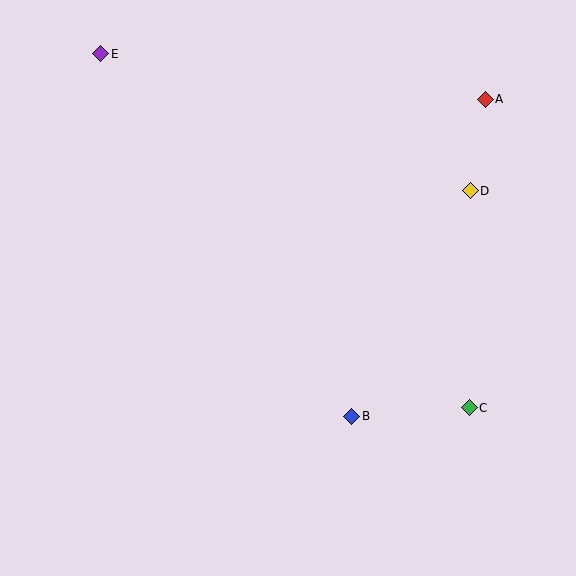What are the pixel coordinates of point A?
Point A is at (485, 99).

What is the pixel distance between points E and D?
The distance between E and D is 394 pixels.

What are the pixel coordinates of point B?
Point B is at (352, 416).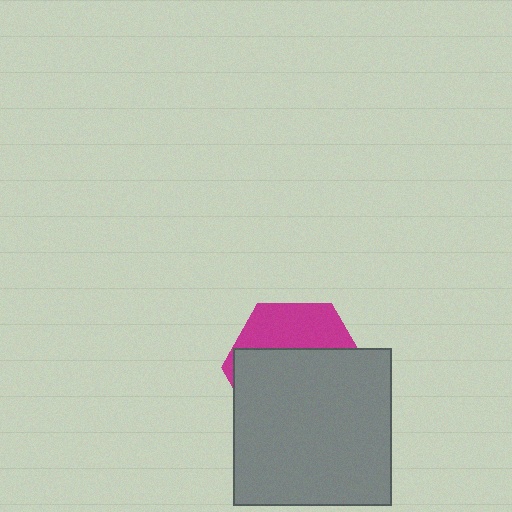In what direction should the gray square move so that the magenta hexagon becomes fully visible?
The gray square should move down. That is the shortest direction to clear the overlap and leave the magenta hexagon fully visible.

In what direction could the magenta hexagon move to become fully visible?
The magenta hexagon could move up. That would shift it out from behind the gray square entirely.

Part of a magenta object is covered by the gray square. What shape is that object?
It is a hexagon.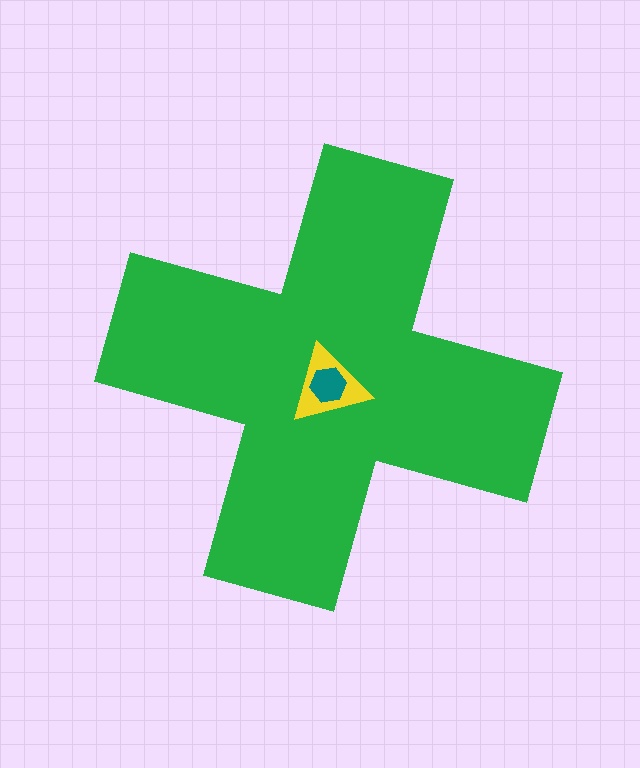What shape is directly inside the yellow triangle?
The teal hexagon.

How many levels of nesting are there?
3.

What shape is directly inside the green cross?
The yellow triangle.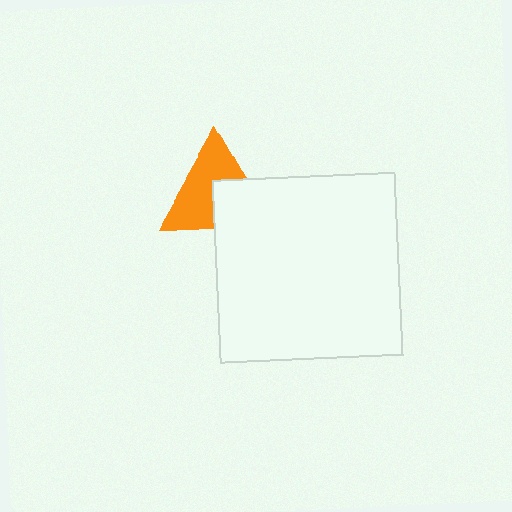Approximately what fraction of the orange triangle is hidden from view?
Roughly 40% of the orange triangle is hidden behind the white square.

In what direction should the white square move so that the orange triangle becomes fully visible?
The white square should move toward the lower-right. That is the shortest direction to clear the overlap and leave the orange triangle fully visible.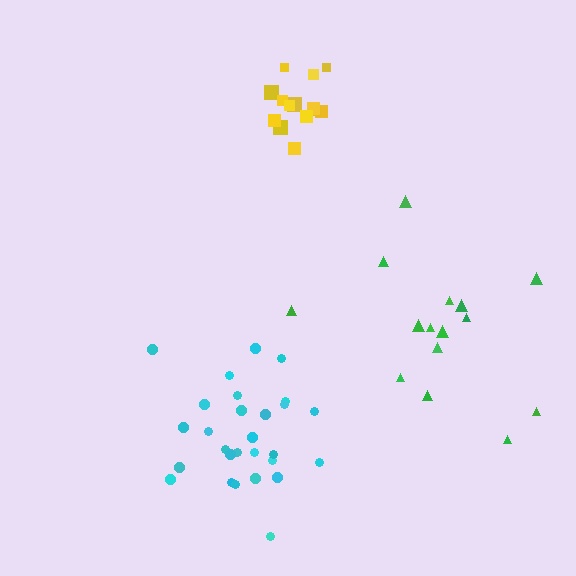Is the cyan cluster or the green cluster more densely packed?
Cyan.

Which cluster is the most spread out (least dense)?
Green.